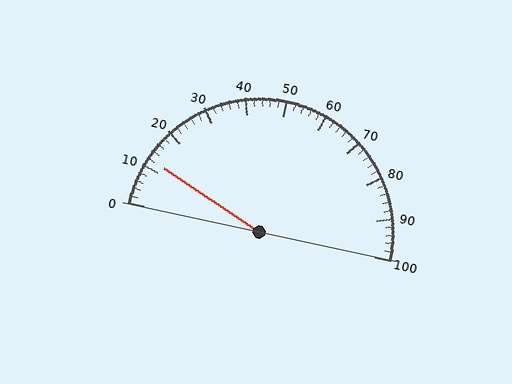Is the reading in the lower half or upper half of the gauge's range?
The reading is in the lower half of the range (0 to 100).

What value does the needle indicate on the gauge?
The needle indicates approximately 12.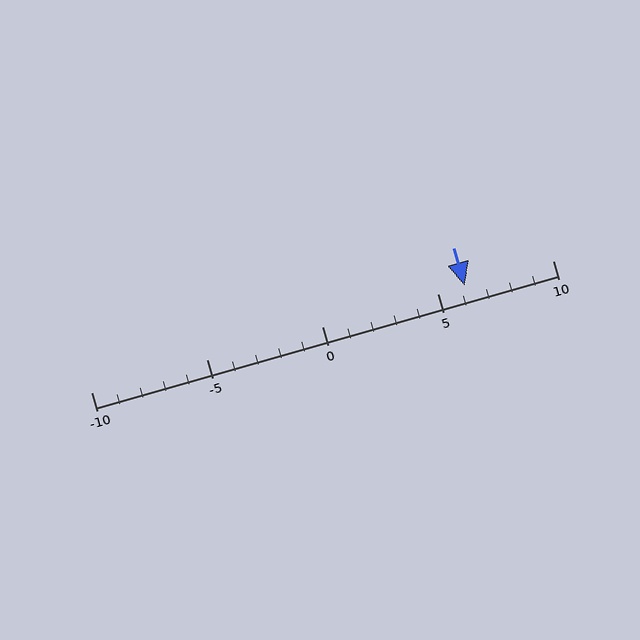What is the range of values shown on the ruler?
The ruler shows values from -10 to 10.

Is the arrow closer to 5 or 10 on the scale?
The arrow is closer to 5.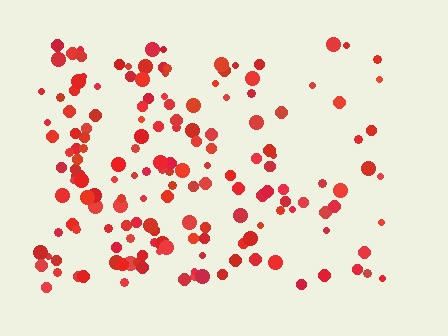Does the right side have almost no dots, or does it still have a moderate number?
Still a moderate number, just noticeably fewer than the left.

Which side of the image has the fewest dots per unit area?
The right.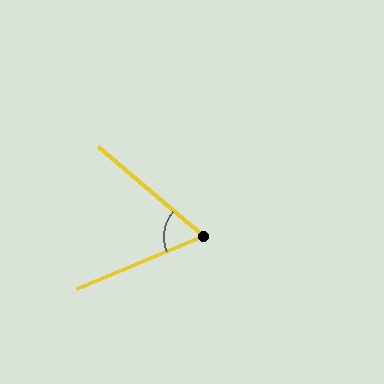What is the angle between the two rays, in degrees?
Approximately 63 degrees.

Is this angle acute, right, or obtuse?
It is acute.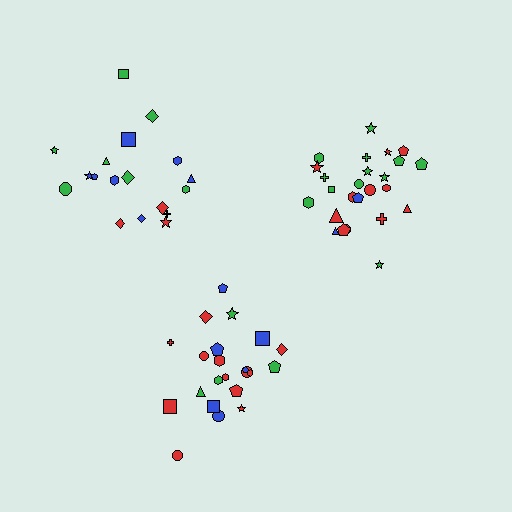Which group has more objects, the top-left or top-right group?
The top-right group.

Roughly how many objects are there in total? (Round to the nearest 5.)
Roughly 65 objects in total.